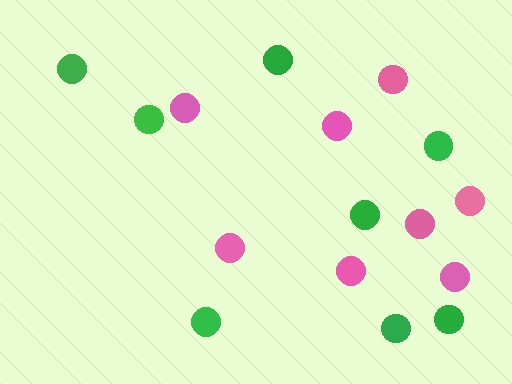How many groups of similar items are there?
There are 2 groups: one group of pink circles (8) and one group of green circles (8).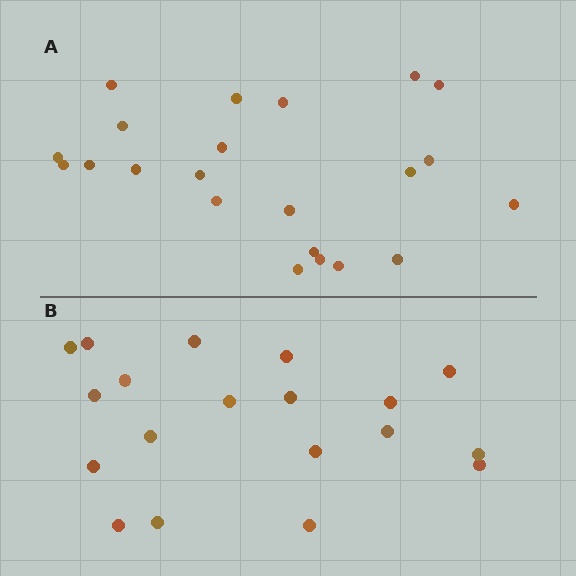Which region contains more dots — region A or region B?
Region A (the top region) has more dots.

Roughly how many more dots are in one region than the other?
Region A has just a few more — roughly 2 or 3 more dots than region B.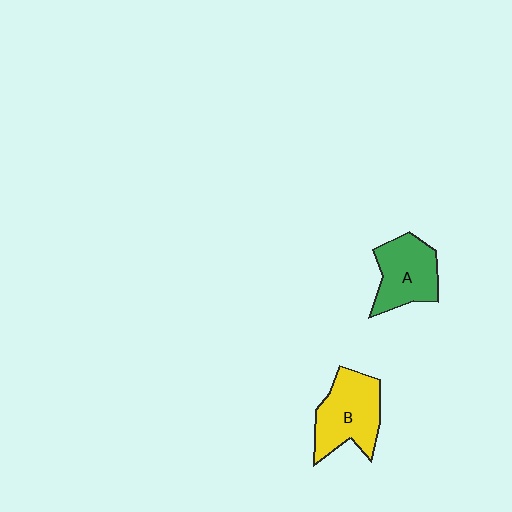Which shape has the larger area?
Shape B (yellow).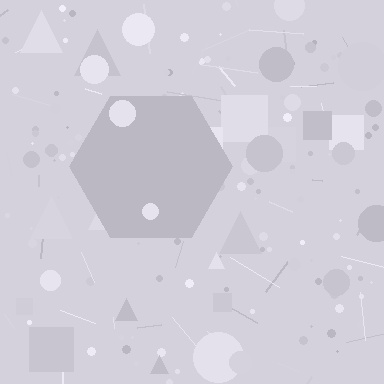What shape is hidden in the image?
A hexagon is hidden in the image.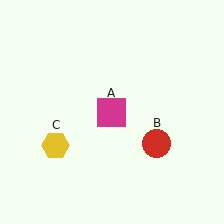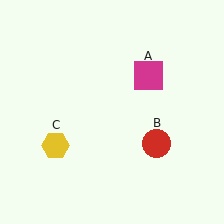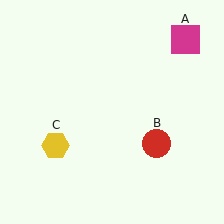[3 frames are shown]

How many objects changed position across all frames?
1 object changed position: magenta square (object A).